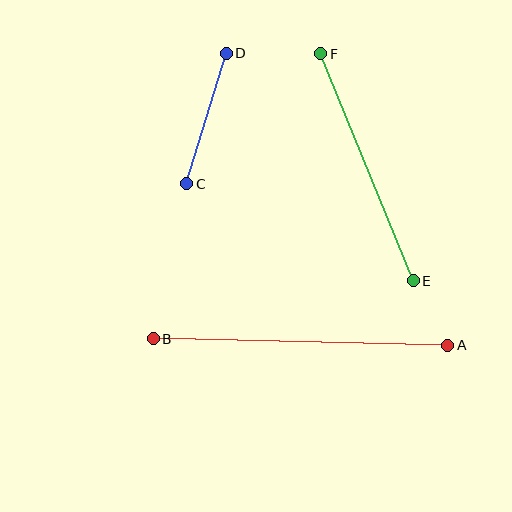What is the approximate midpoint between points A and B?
The midpoint is at approximately (301, 342) pixels.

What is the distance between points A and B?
The distance is approximately 295 pixels.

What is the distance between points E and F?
The distance is approximately 245 pixels.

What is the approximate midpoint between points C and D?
The midpoint is at approximately (206, 119) pixels.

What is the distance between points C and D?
The distance is approximately 136 pixels.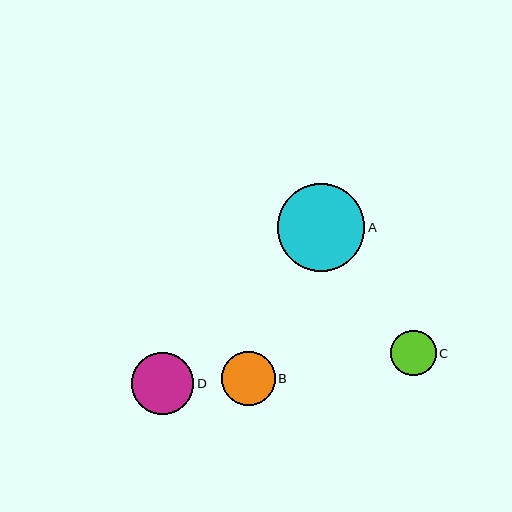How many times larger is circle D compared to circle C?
Circle D is approximately 1.4 times the size of circle C.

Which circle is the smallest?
Circle C is the smallest with a size of approximately 46 pixels.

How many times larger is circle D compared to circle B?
Circle D is approximately 1.1 times the size of circle B.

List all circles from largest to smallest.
From largest to smallest: A, D, B, C.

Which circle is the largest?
Circle A is the largest with a size of approximately 87 pixels.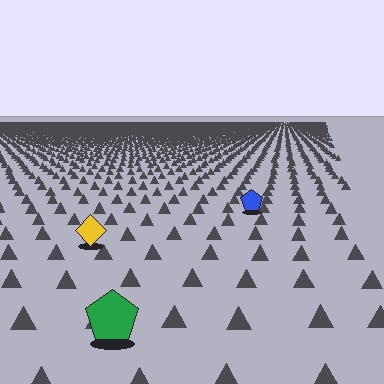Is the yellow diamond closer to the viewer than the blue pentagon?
Yes. The yellow diamond is closer — you can tell from the texture gradient: the ground texture is coarser near it.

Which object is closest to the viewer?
The green pentagon is closest. The texture marks near it are larger and more spread out.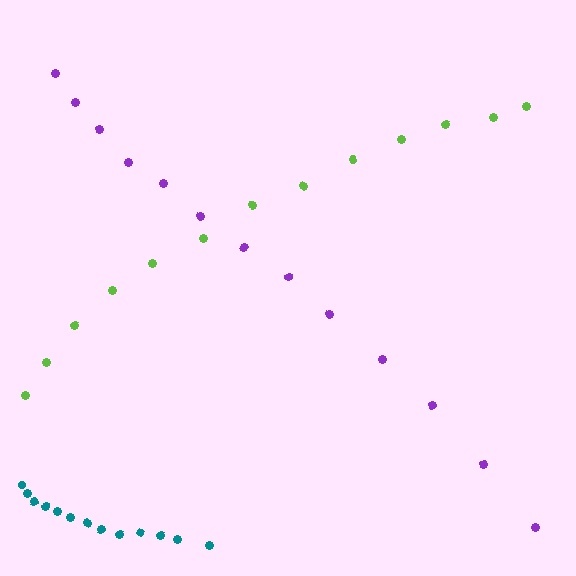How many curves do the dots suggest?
There are 3 distinct paths.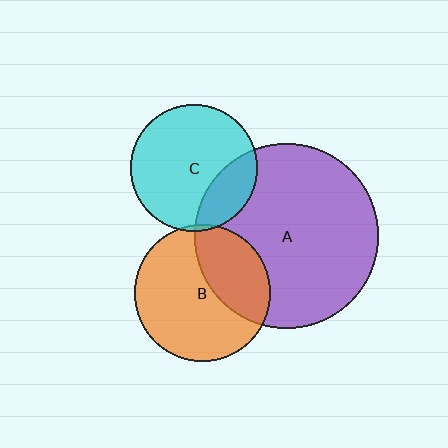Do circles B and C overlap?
Yes.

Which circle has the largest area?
Circle A (purple).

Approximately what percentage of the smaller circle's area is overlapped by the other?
Approximately 5%.